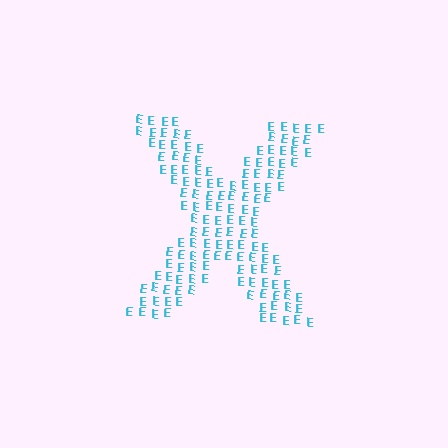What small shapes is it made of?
It is made of small letter E's.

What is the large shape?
The large shape is the letter X.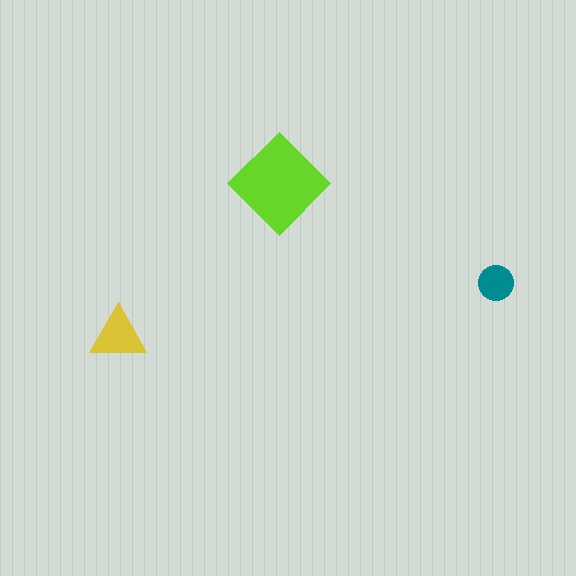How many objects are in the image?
There are 3 objects in the image.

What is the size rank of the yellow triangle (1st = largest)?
2nd.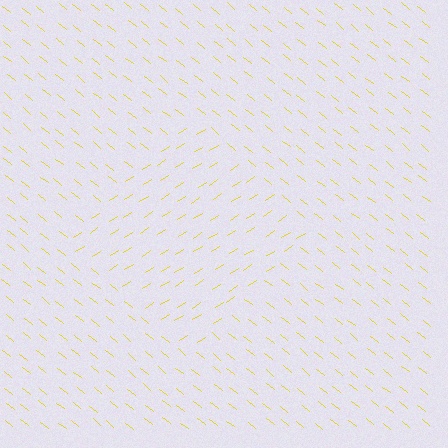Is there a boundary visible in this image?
Yes, there is a texture boundary formed by a change in line orientation.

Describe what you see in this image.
The image is filled with small yellow line segments. A diamond region in the image has lines oriented differently from the surrounding lines, creating a visible texture boundary.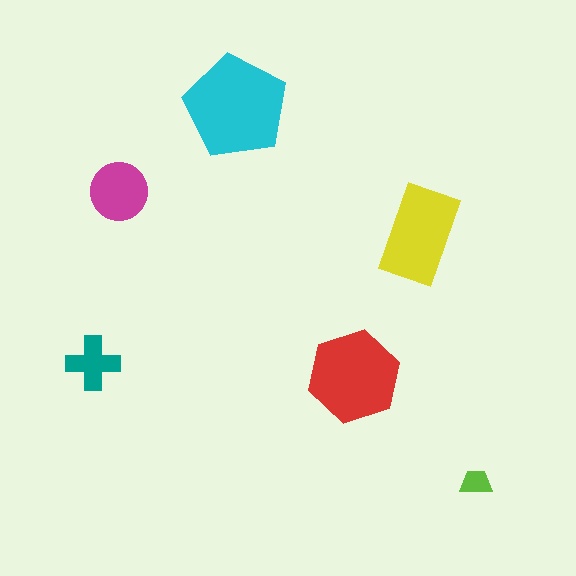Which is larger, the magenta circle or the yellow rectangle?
The yellow rectangle.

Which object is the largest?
The cyan pentagon.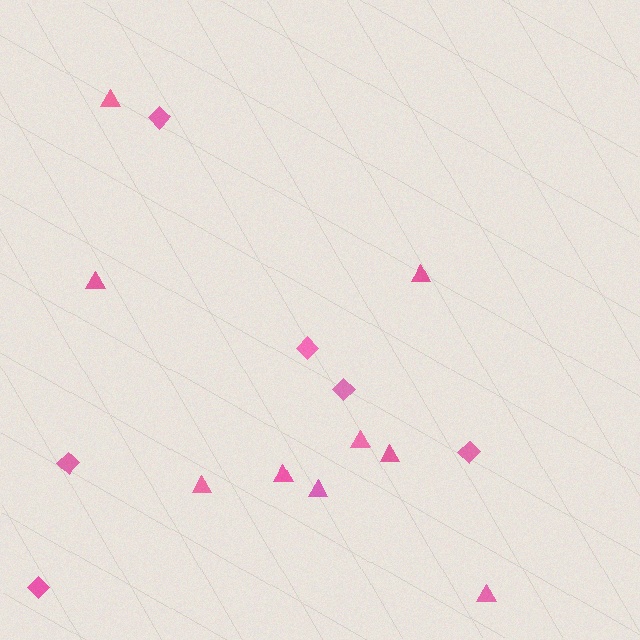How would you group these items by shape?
There are 2 groups: one group of triangles (9) and one group of diamonds (6).